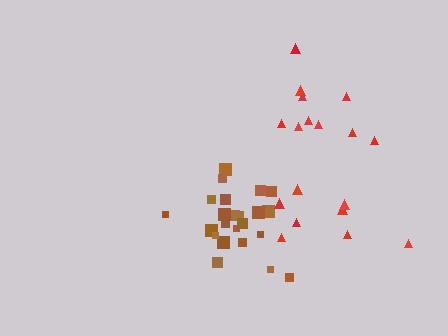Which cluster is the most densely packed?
Brown.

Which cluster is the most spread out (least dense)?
Red.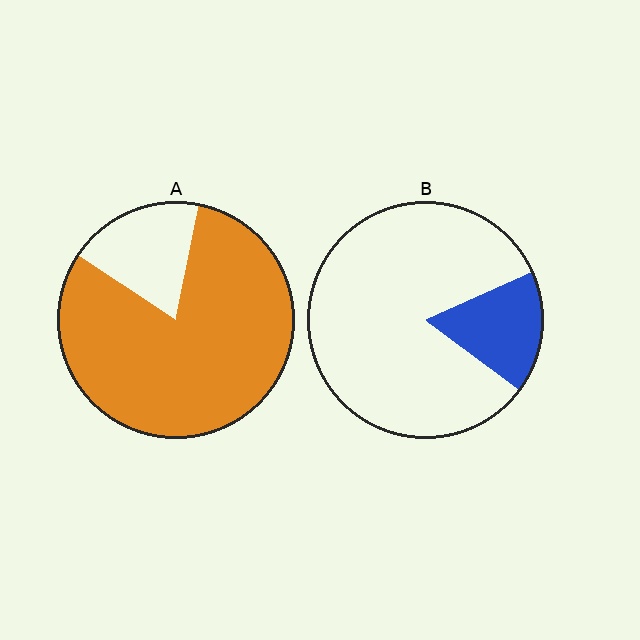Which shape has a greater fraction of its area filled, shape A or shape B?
Shape A.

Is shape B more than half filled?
No.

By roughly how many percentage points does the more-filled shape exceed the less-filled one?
By roughly 65 percentage points (A over B).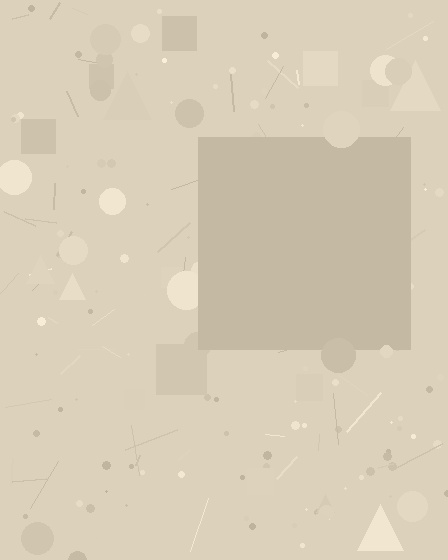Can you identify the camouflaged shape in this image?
The camouflaged shape is a square.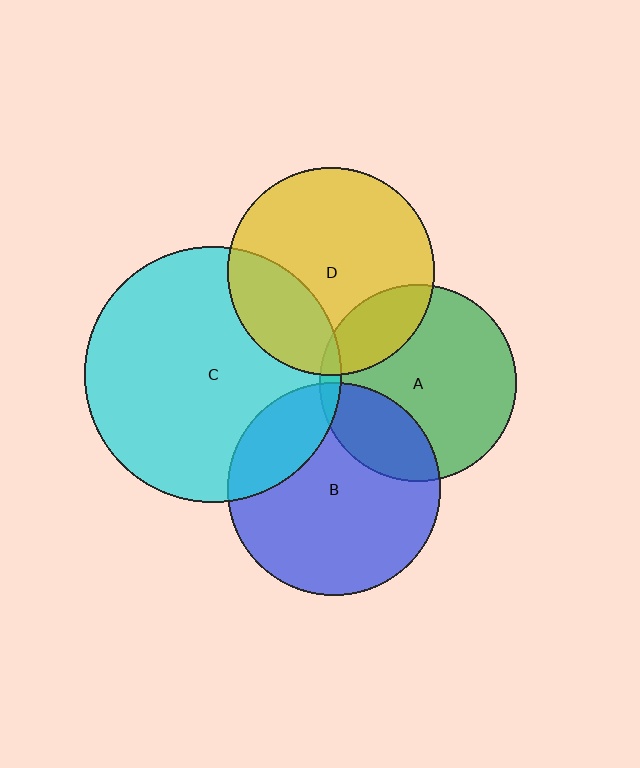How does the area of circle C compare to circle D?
Approximately 1.5 times.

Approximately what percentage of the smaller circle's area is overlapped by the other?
Approximately 5%.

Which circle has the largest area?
Circle C (cyan).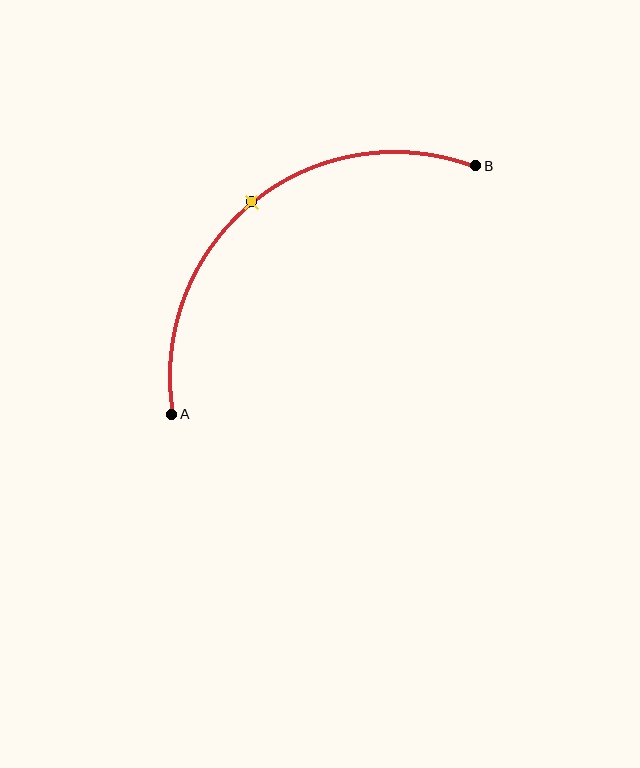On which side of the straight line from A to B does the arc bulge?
The arc bulges above and to the left of the straight line connecting A and B.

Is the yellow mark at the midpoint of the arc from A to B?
Yes. The yellow mark lies on the arc at equal arc-length from both A and B — it is the arc midpoint.